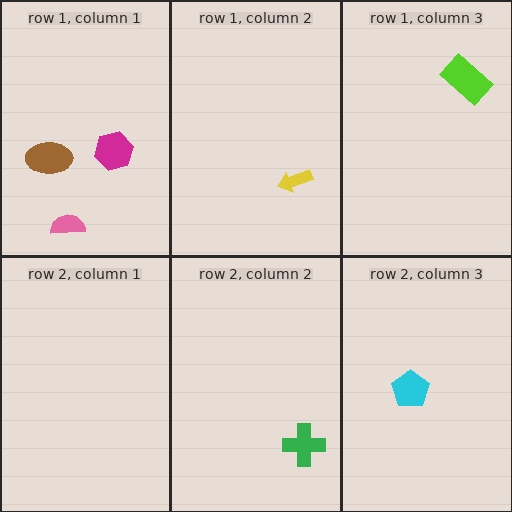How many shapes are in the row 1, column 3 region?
1.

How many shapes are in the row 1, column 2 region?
1.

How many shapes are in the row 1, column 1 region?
3.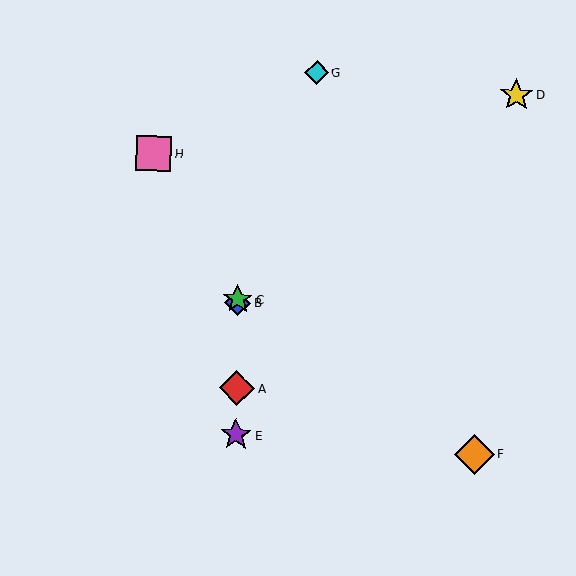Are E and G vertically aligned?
No, E is at x≈236 and G is at x≈317.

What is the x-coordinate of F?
Object F is at x≈475.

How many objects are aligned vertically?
4 objects (A, B, C, E) are aligned vertically.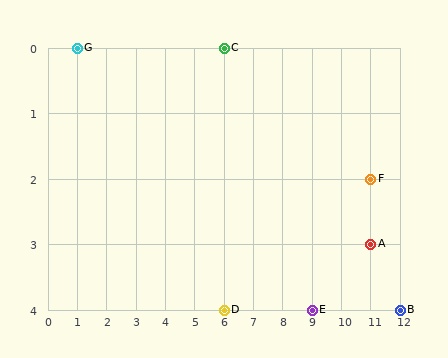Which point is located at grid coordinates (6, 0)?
Point C is at (6, 0).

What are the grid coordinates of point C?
Point C is at grid coordinates (6, 0).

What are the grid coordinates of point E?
Point E is at grid coordinates (9, 4).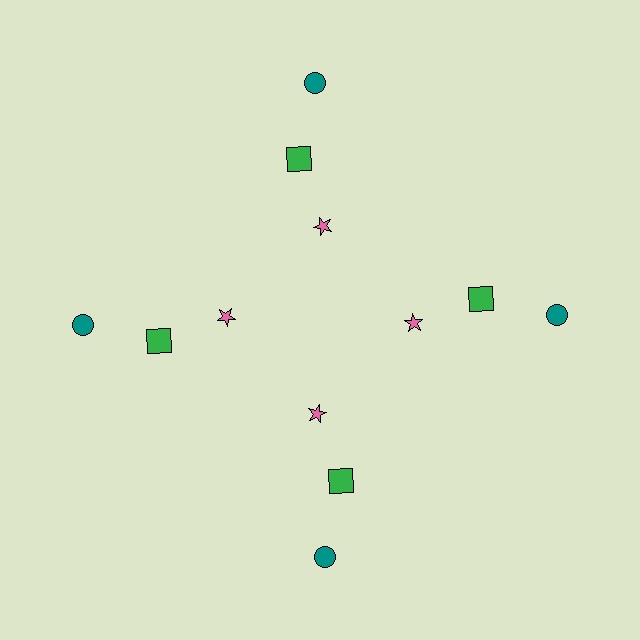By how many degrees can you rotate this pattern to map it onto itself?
The pattern maps onto itself every 90 degrees of rotation.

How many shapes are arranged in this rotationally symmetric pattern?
There are 12 shapes, arranged in 4 groups of 3.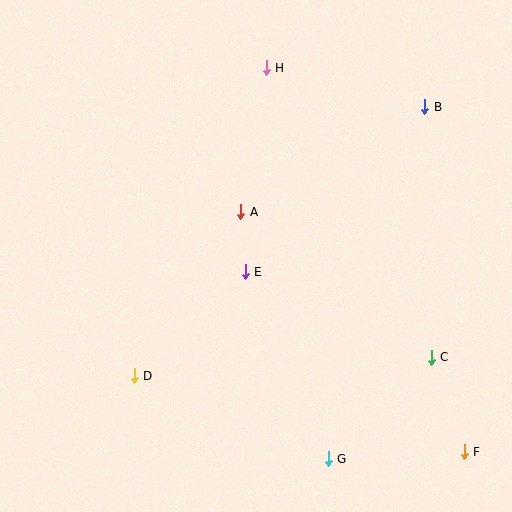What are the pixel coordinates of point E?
Point E is at (245, 272).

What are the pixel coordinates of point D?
Point D is at (134, 376).